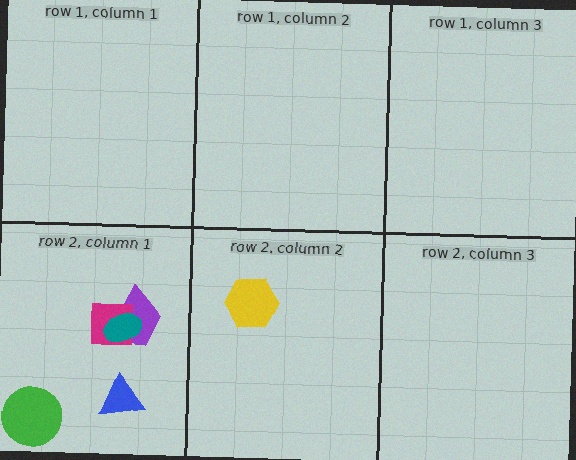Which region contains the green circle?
The row 2, column 1 region.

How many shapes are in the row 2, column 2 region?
1.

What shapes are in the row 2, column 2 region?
The yellow hexagon.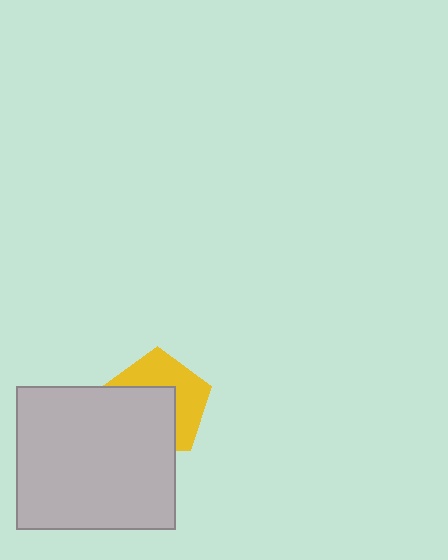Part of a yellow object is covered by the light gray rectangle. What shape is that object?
It is a pentagon.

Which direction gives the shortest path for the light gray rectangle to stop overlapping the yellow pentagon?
Moving toward the lower-left gives the shortest separation.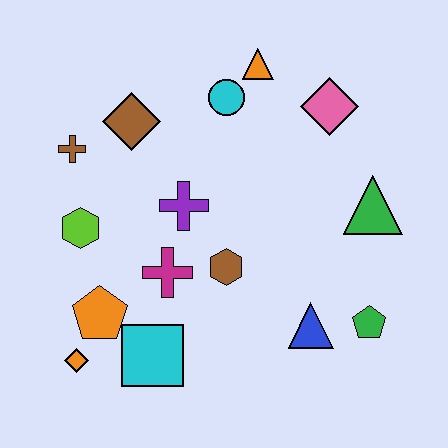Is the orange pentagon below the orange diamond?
No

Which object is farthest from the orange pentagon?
The pink diamond is farthest from the orange pentagon.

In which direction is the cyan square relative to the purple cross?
The cyan square is below the purple cross.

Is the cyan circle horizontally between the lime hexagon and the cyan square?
No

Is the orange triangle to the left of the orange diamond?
No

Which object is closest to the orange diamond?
The orange pentagon is closest to the orange diamond.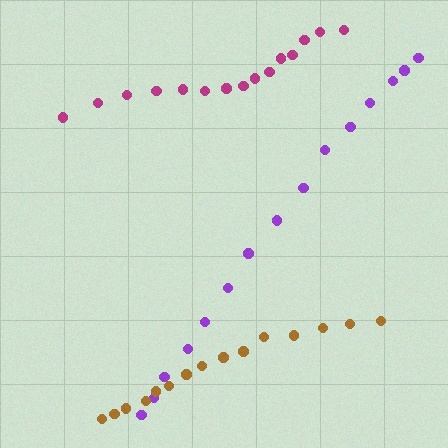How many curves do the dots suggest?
There are 3 distinct paths.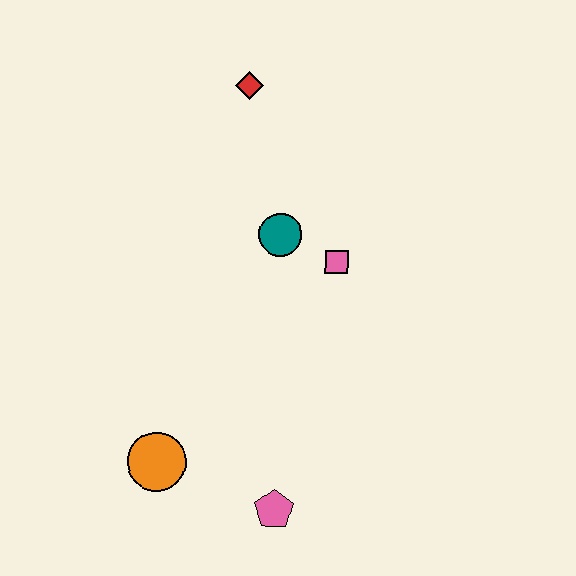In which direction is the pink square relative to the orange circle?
The pink square is above the orange circle.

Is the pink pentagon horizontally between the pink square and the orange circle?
Yes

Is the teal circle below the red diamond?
Yes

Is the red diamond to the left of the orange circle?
No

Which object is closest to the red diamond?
The teal circle is closest to the red diamond.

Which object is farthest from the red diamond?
The pink pentagon is farthest from the red diamond.